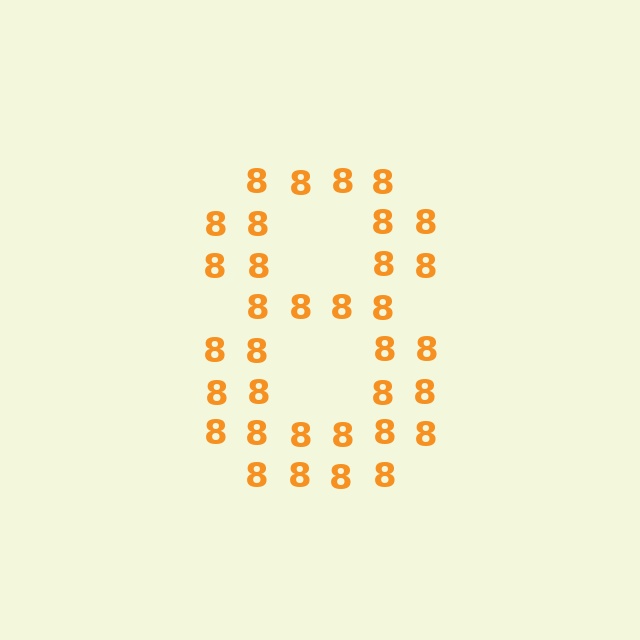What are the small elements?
The small elements are digit 8's.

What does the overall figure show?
The overall figure shows the digit 8.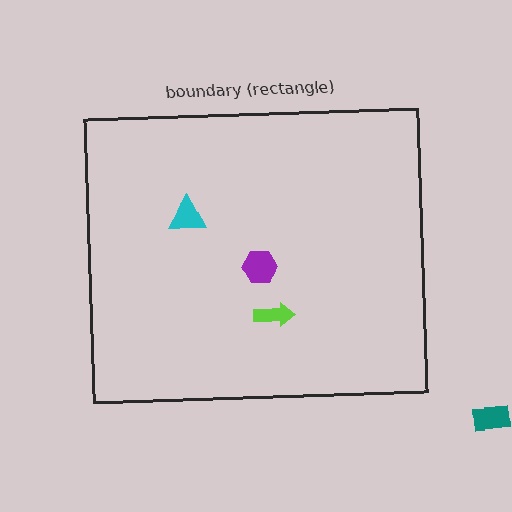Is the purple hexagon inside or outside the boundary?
Inside.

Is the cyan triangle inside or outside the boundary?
Inside.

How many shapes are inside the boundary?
3 inside, 1 outside.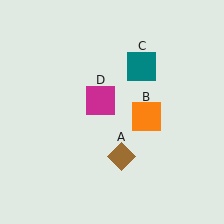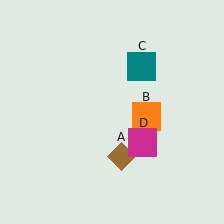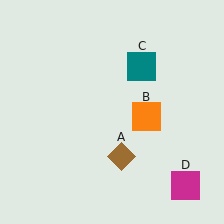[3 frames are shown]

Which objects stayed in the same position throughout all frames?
Brown diamond (object A) and orange square (object B) and teal square (object C) remained stationary.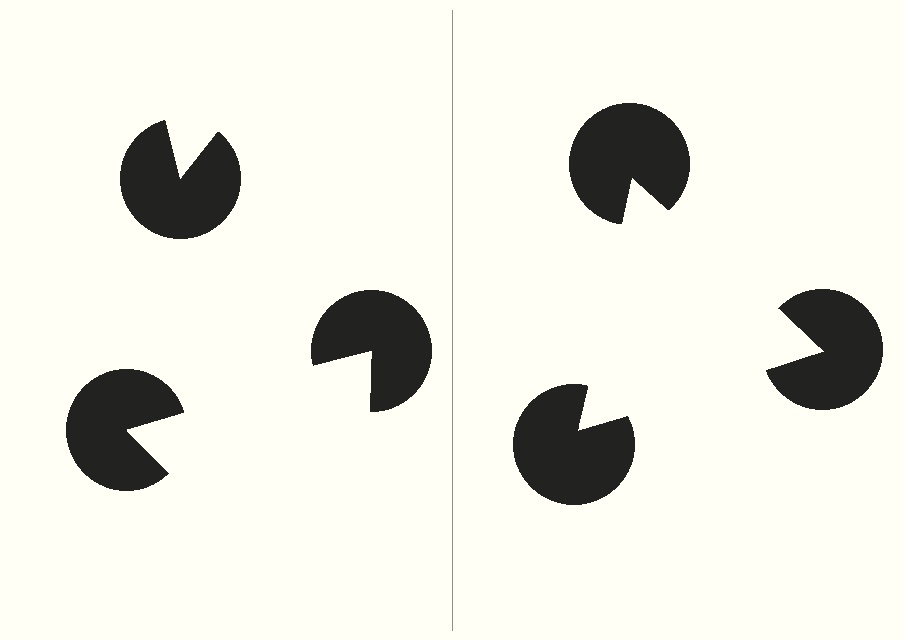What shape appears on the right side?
An illusory triangle.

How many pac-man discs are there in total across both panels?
6 — 3 on each side.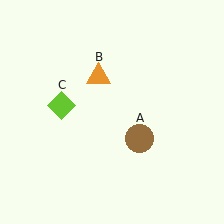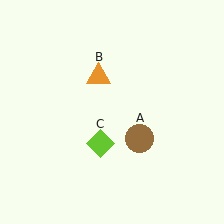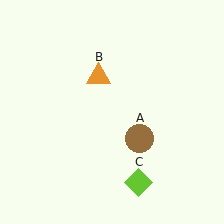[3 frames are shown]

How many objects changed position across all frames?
1 object changed position: lime diamond (object C).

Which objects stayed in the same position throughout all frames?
Brown circle (object A) and orange triangle (object B) remained stationary.